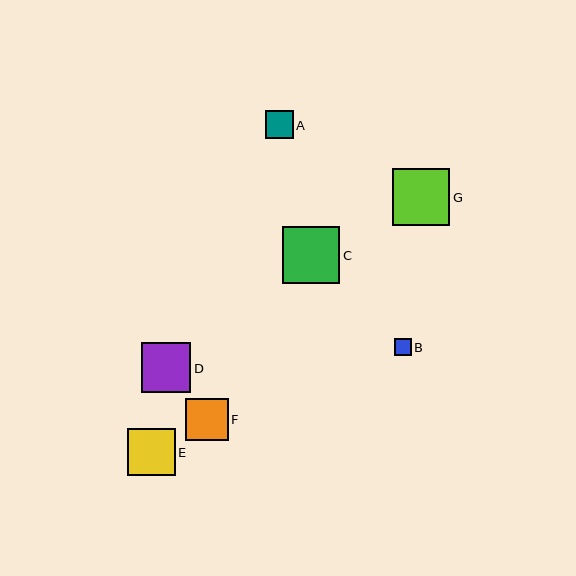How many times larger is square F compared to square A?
Square F is approximately 1.5 times the size of square A.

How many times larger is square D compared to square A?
Square D is approximately 1.8 times the size of square A.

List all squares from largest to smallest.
From largest to smallest: C, G, D, E, F, A, B.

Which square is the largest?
Square C is the largest with a size of approximately 58 pixels.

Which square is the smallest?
Square B is the smallest with a size of approximately 16 pixels.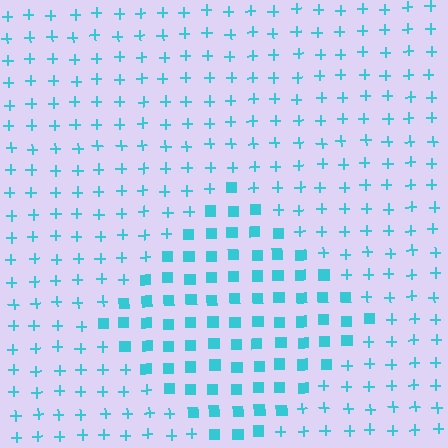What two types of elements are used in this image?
The image uses squares inside the diamond region and plus signs outside it.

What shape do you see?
I see a diamond.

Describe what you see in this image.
The image is filled with small cyan elements arranged in a uniform grid. A diamond-shaped region contains squares, while the surrounding area contains plus signs. The boundary is defined purely by the change in element shape.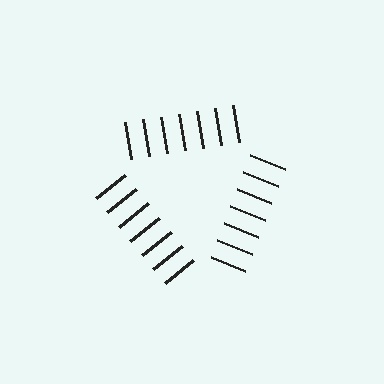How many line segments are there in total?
21 — 7 along each of the 3 edges.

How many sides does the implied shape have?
3 sides — the line-ends trace a triangle.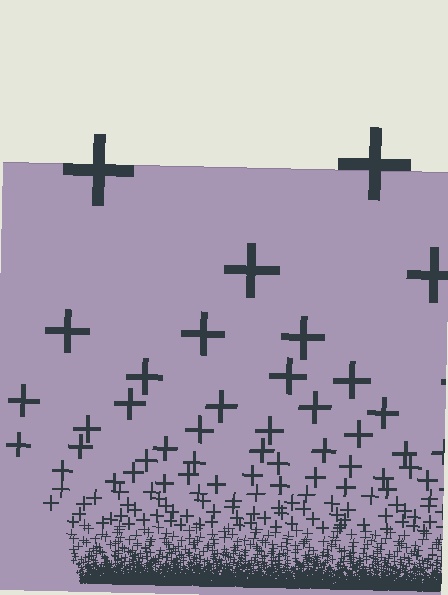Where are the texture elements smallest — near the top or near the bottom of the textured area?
Near the bottom.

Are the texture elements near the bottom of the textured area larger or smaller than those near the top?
Smaller. The gradient is inverted — elements near the bottom are smaller and denser.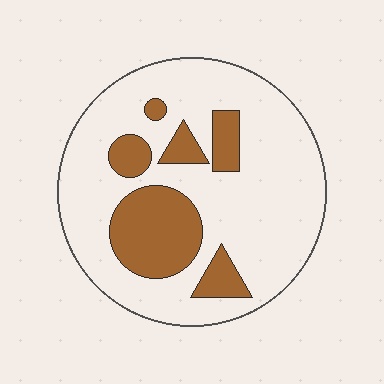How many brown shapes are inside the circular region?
6.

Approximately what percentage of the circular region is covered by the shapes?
Approximately 25%.